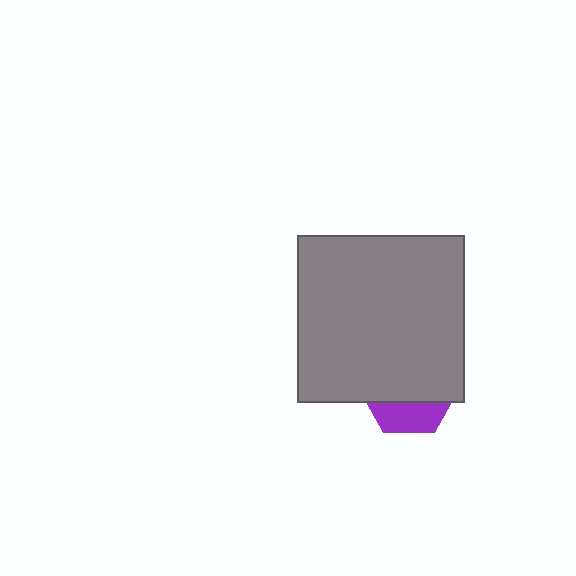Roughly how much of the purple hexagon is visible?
A small part of it is visible (roughly 30%).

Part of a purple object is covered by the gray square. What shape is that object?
It is a hexagon.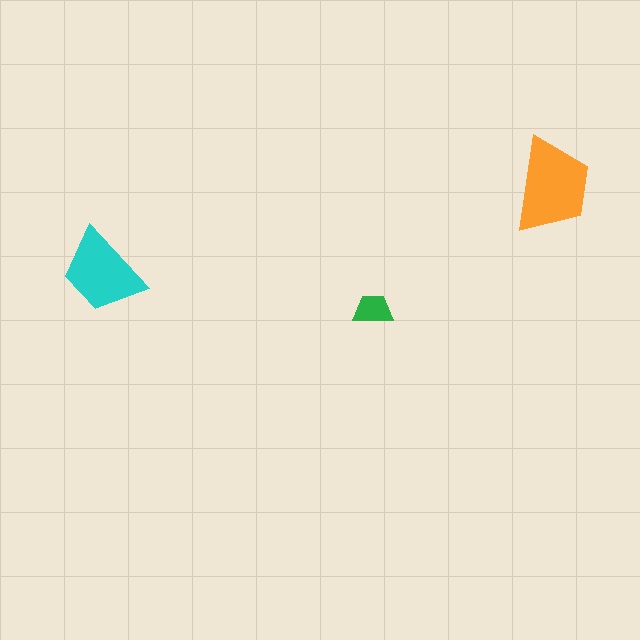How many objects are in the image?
There are 3 objects in the image.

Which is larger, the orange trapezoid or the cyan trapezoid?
The orange one.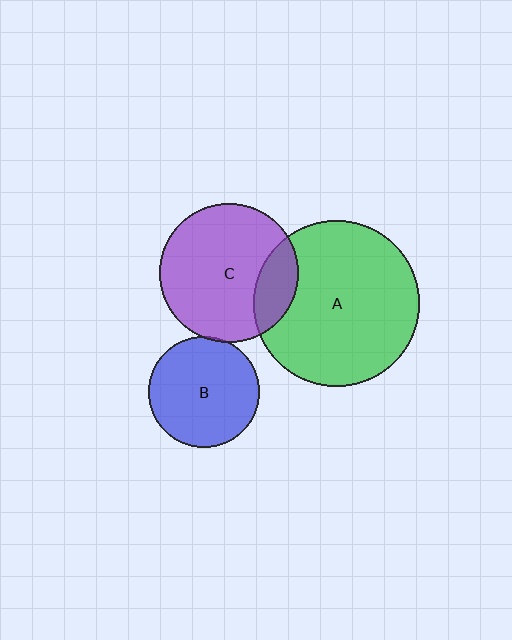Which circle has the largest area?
Circle A (green).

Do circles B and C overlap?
Yes.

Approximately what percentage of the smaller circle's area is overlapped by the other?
Approximately 5%.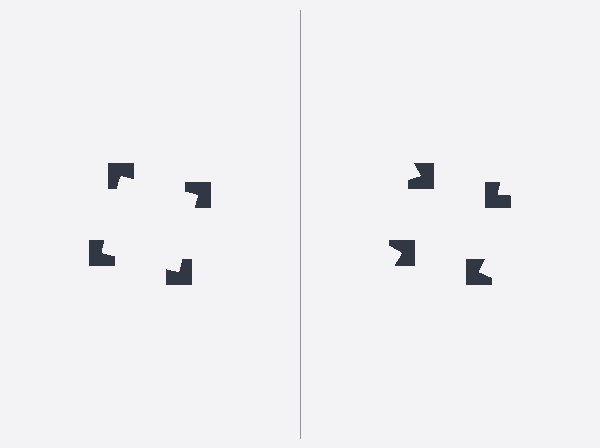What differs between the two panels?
The notched squares are positioned identically on both sides; only the wedge orientations differ. On the left they align to a square; on the right they are misaligned.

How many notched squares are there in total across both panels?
8 — 4 on each side.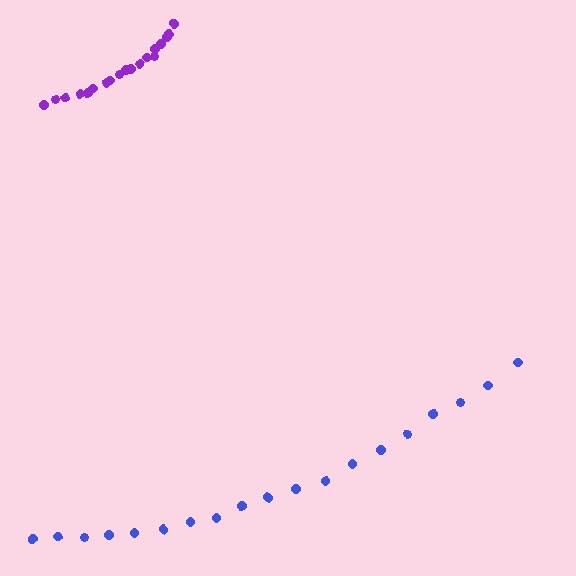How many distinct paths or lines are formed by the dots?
There are 2 distinct paths.